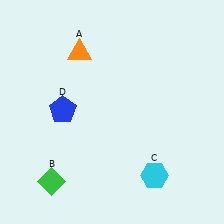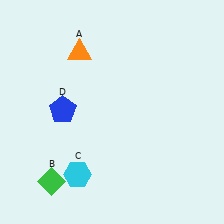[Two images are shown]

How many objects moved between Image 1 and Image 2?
1 object moved between the two images.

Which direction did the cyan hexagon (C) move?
The cyan hexagon (C) moved left.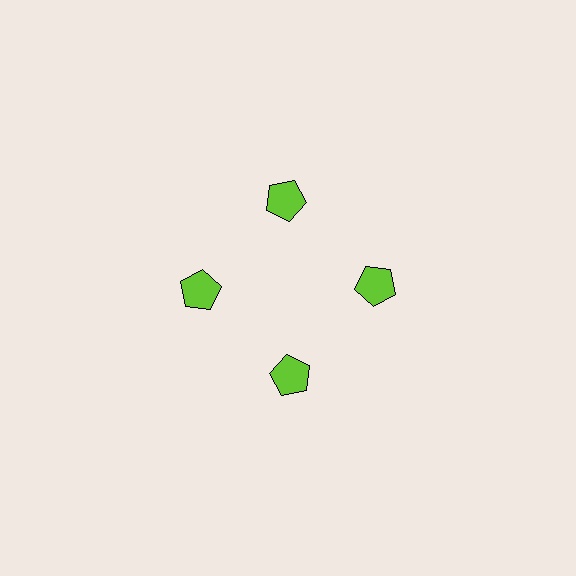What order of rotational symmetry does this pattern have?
This pattern has 4-fold rotational symmetry.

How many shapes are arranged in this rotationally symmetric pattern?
There are 4 shapes, arranged in 4 groups of 1.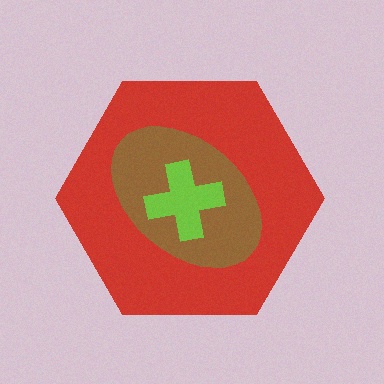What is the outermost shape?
The red hexagon.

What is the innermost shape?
The lime cross.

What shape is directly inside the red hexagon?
The brown ellipse.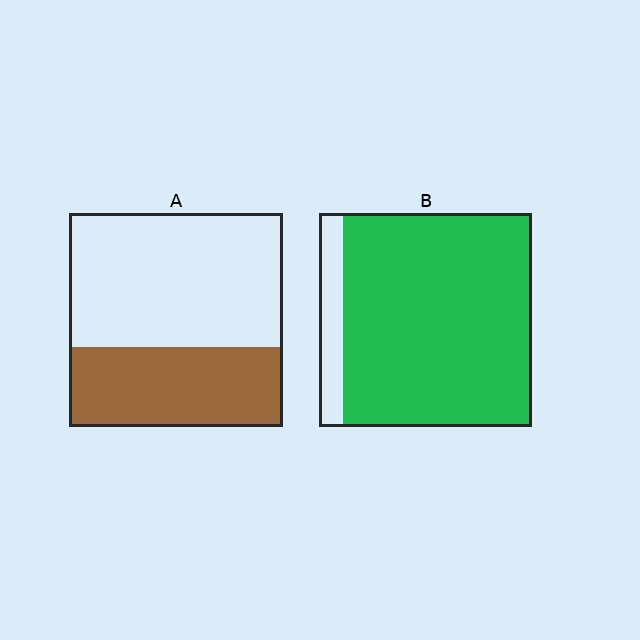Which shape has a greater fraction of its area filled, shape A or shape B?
Shape B.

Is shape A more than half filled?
No.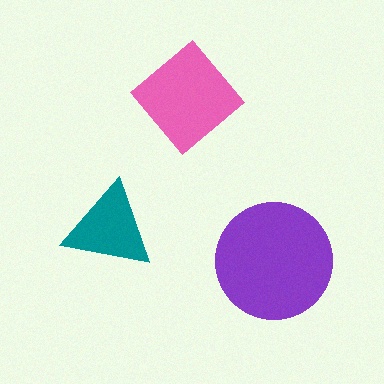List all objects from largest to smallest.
The purple circle, the pink diamond, the teal triangle.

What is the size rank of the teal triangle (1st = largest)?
3rd.